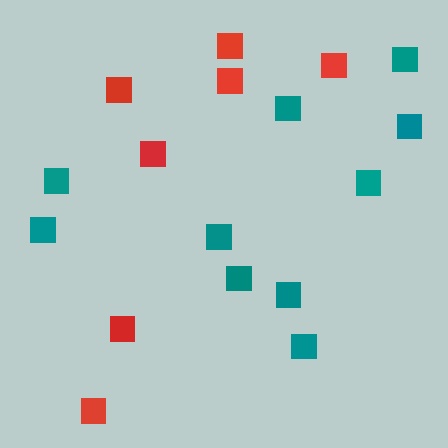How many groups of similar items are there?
There are 2 groups: one group of teal squares (10) and one group of red squares (7).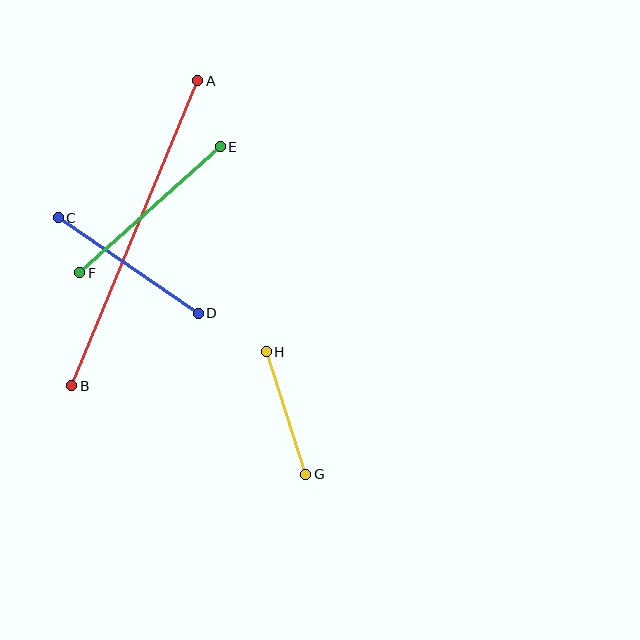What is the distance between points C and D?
The distance is approximately 169 pixels.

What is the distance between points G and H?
The distance is approximately 129 pixels.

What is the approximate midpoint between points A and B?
The midpoint is at approximately (135, 233) pixels.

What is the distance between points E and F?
The distance is approximately 188 pixels.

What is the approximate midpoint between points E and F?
The midpoint is at approximately (150, 210) pixels.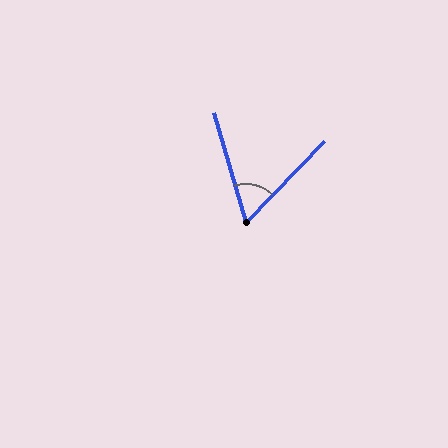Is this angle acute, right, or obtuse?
It is acute.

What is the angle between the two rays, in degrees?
Approximately 61 degrees.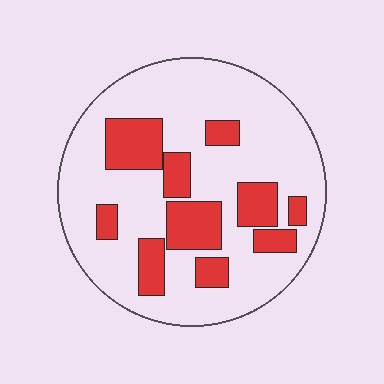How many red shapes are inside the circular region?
10.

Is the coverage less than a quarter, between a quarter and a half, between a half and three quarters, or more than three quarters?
Between a quarter and a half.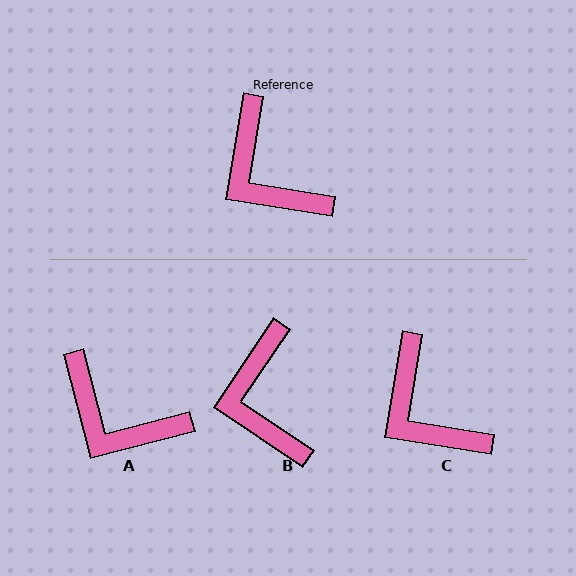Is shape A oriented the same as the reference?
No, it is off by about 24 degrees.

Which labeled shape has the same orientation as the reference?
C.